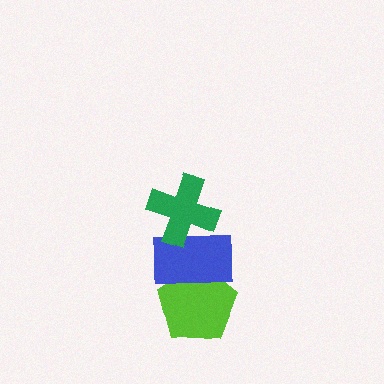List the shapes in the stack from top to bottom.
From top to bottom: the green cross, the blue rectangle, the lime pentagon.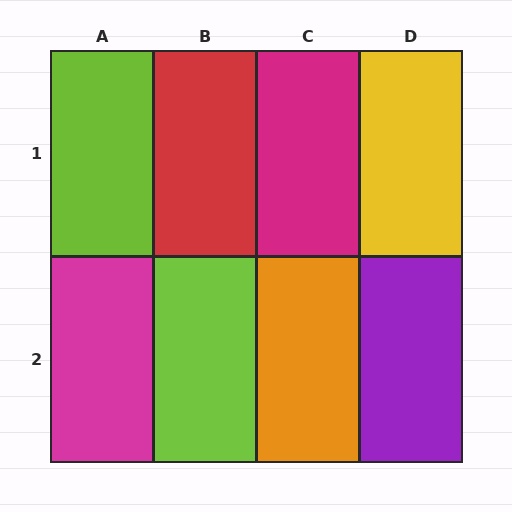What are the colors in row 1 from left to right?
Lime, red, magenta, yellow.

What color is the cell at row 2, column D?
Purple.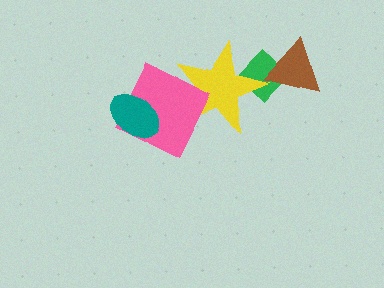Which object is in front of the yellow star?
The pink square is in front of the yellow star.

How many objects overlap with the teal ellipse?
1 object overlaps with the teal ellipse.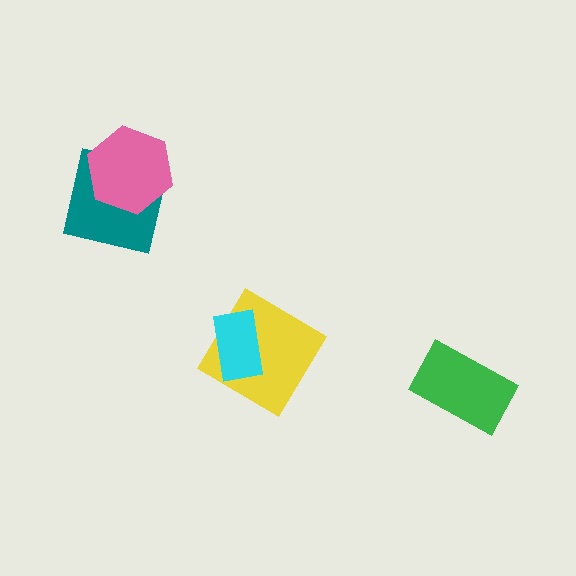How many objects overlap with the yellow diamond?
1 object overlaps with the yellow diamond.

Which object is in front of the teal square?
The pink hexagon is in front of the teal square.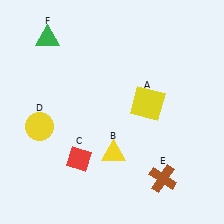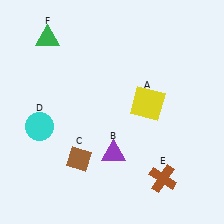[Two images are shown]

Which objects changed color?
B changed from yellow to purple. C changed from red to brown. D changed from yellow to cyan.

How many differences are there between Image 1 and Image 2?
There are 3 differences between the two images.